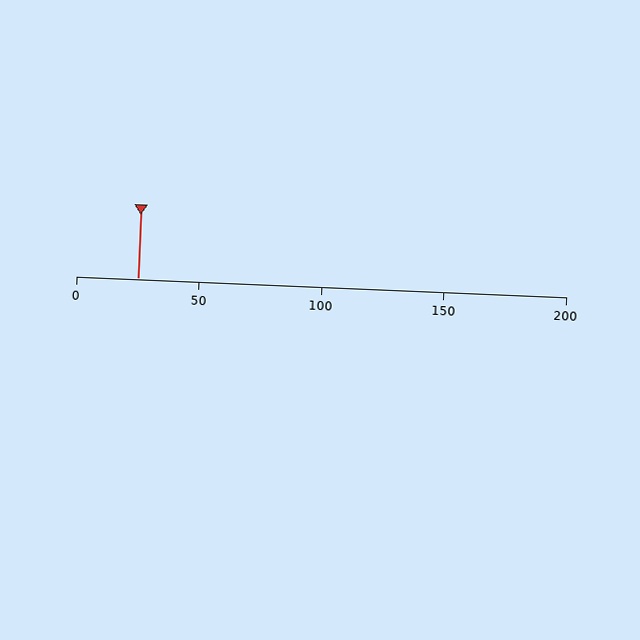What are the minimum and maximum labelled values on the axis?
The axis runs from 0 to 200.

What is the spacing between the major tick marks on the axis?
The major ticks are spaced 50 apart.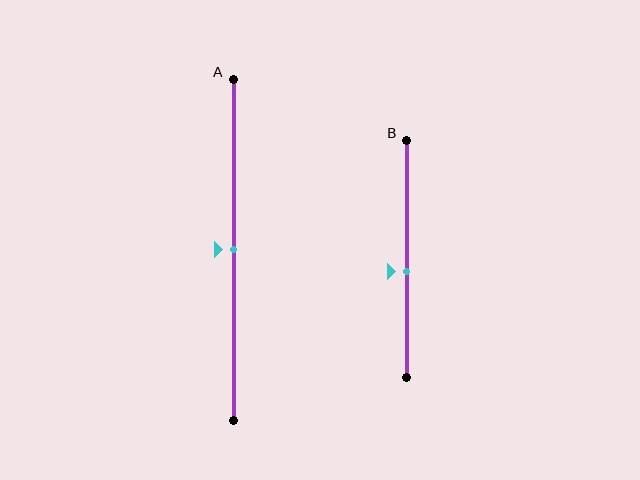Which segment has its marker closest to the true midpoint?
Segment A has its marker closest to the true midpoint.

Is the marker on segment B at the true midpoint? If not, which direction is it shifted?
No, the marker on segment B is shifted downward by about 6% of the segment length.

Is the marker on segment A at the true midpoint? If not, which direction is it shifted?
Yes, the marker on segment A is at the true midpoint.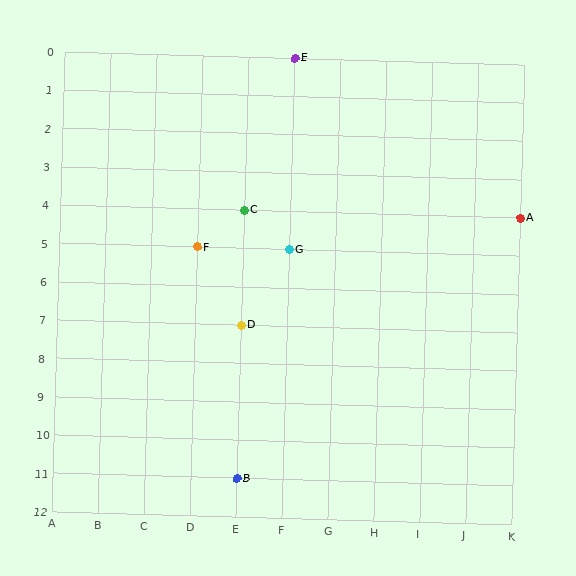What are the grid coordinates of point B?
Point B is at grid coordinates (E, 11).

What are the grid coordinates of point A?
Point A is at grid coordinates (K, 4).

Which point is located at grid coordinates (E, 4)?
Point C is at (E, 4).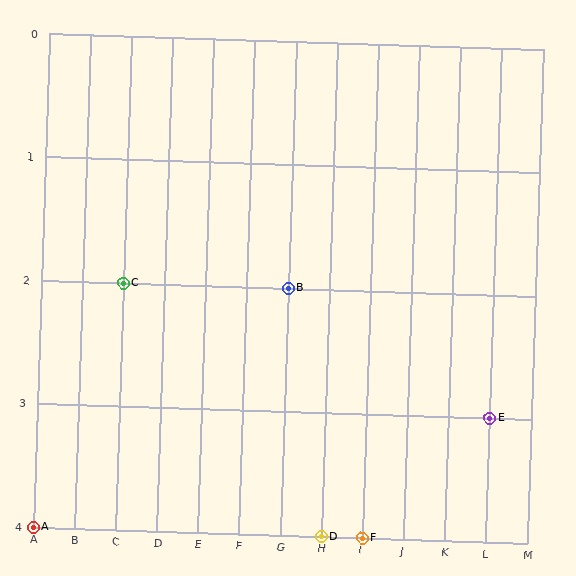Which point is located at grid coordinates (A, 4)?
Point A is at (A, 4).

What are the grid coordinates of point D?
Point D is at grid coordinates (H, 4).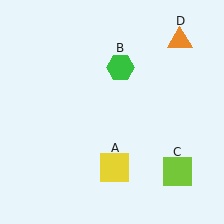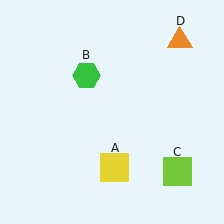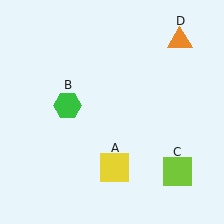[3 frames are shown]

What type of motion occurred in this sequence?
The green hexagon (object B) rotated counterclockwise around the center of the scene.